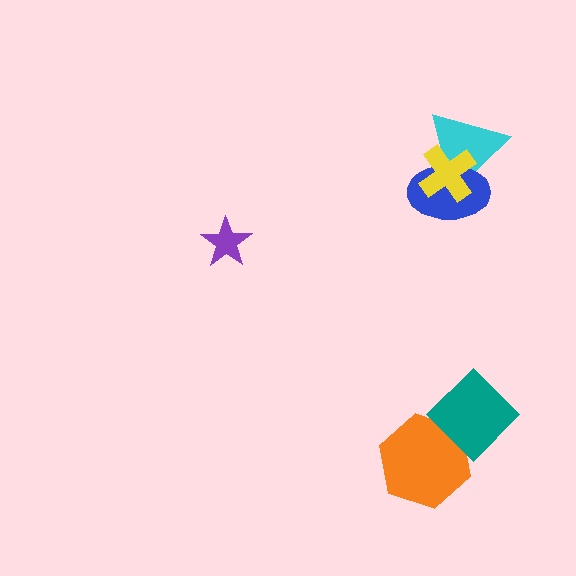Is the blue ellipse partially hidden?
Yes, it is partially covered by another shape.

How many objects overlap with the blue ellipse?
2 objects overlap with the blue ellipse.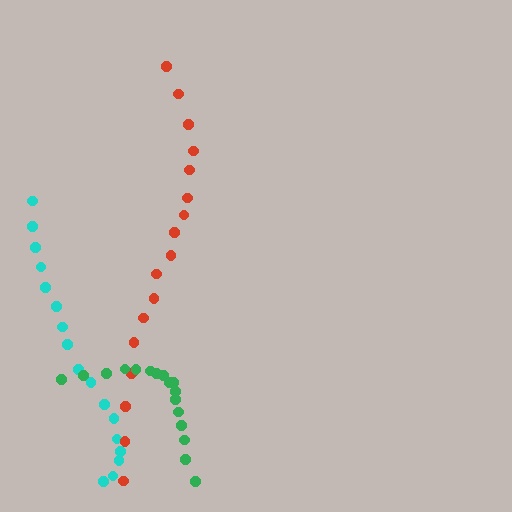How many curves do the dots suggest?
There are 3 distinct paths.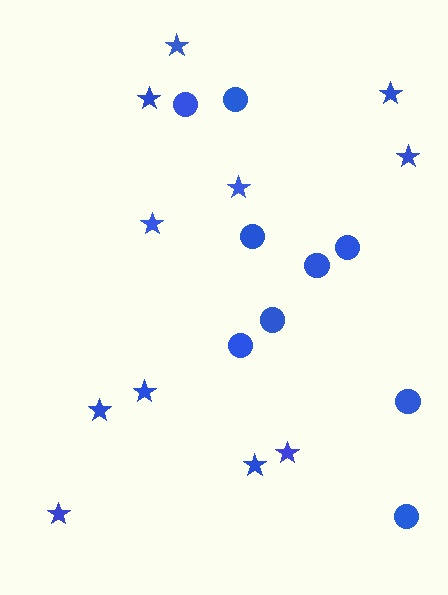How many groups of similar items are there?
There are 2 groups: one group of stars (11) and one group of circles (9).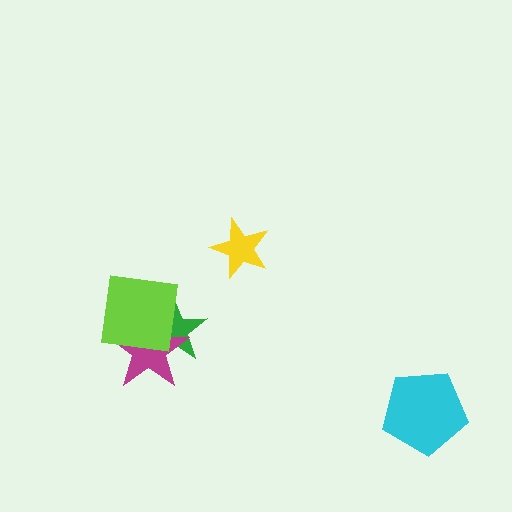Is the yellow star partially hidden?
No, no other shape covers it.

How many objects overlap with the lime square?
2 objects overlap with the lime square.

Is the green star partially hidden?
Yes, it is partially covered by another shape.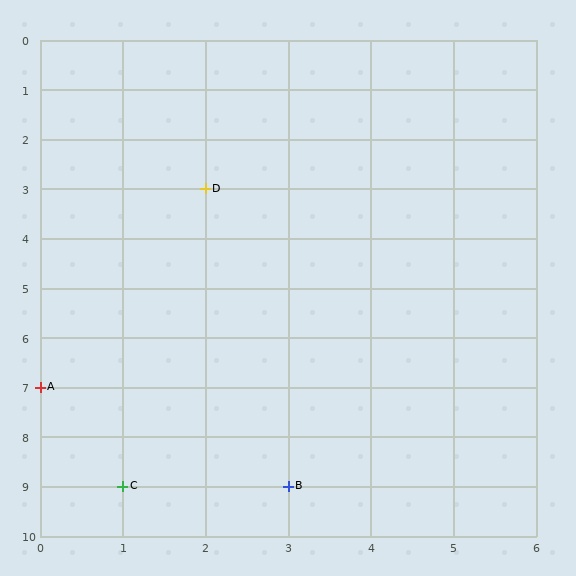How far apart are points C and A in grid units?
Points C and A are 1 column and 2 rows apart (about 2.2 grid units diagonally).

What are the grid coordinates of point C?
Point C is at grid coordinates (1, 9).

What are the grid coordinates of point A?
Point A is at grid coordinates (0, 7).